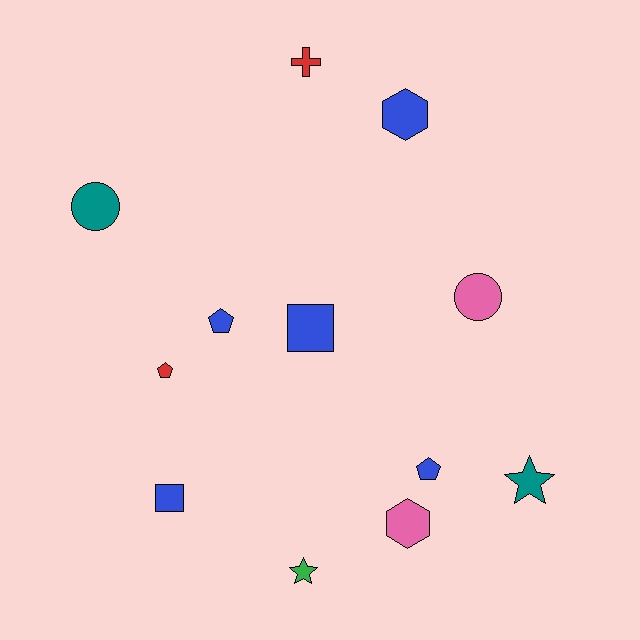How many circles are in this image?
There are 2 circles.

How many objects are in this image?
There are 12 objects.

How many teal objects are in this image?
There are 2 teal objects.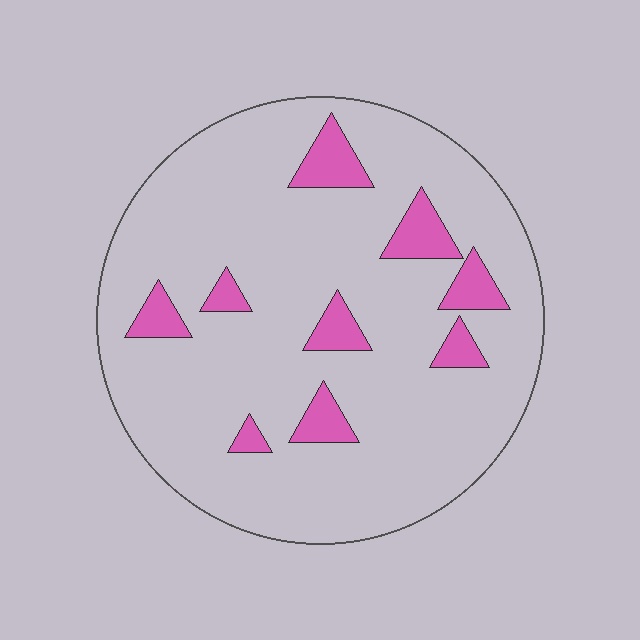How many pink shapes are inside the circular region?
9.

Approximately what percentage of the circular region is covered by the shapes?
Approximately 10%.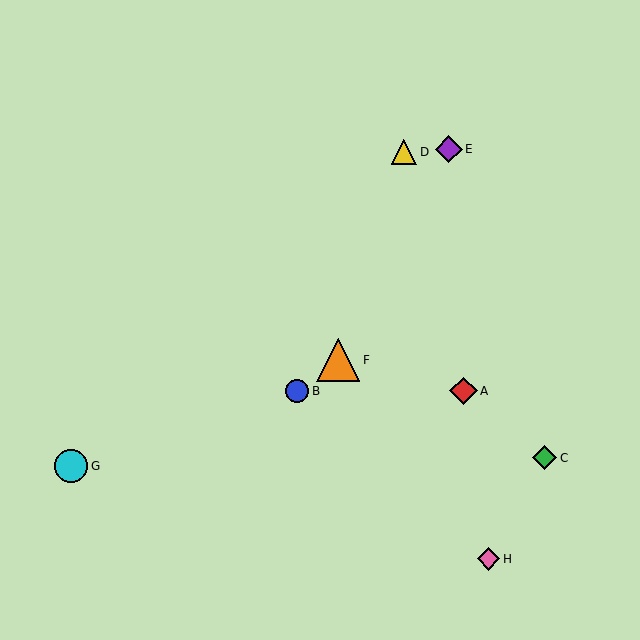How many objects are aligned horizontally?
2 objects (A, B) are aligned horizontally.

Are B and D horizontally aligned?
No, B is at y≈391 and D is at y≈152.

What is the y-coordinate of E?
Object E is at y≈149.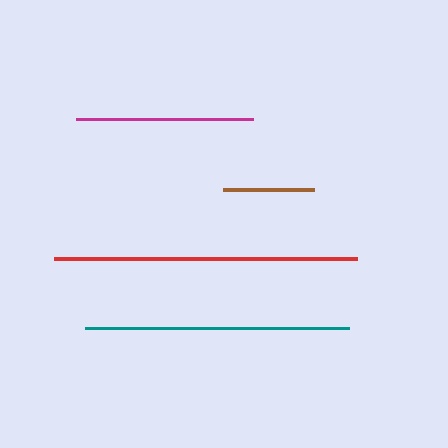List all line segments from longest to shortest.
From longest to shortest: red, teal, magenta, brown.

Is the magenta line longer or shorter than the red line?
The red line is longer than the magenta line.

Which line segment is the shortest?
The brown line is the shortest at approximately 91 pixels.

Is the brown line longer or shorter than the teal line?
The teal line is longer than the brown line.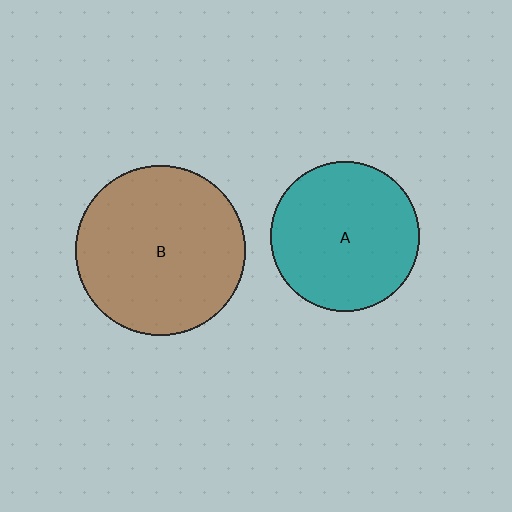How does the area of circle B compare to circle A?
Approximately 1.3 times.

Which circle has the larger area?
Circle B (brown).